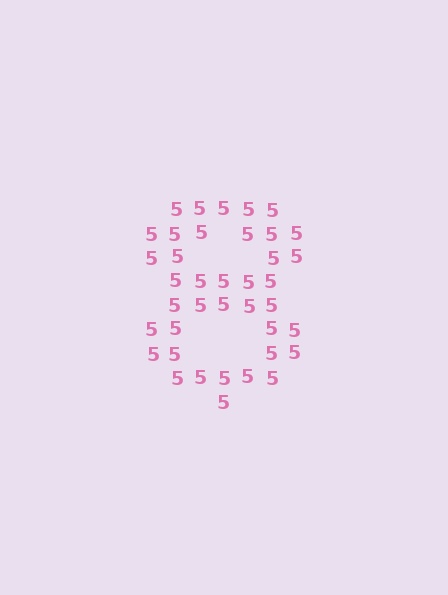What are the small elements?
The small elements are digit 5's.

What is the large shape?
The large shape is the digit 8.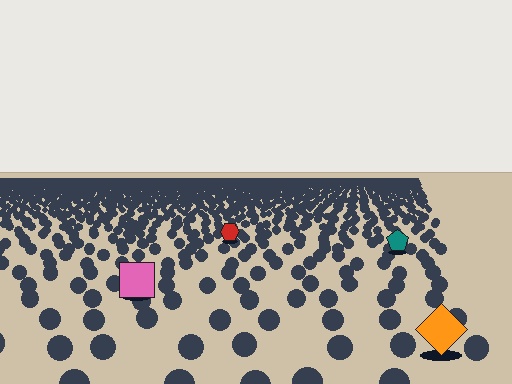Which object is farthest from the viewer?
The red hexagon is farthest from the viewer. It appears smaller and the ground texture around it is denser.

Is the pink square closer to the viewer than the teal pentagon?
Yes. The pink square is closer — you can tell from the texture gradient: the ground texture is coarser near it.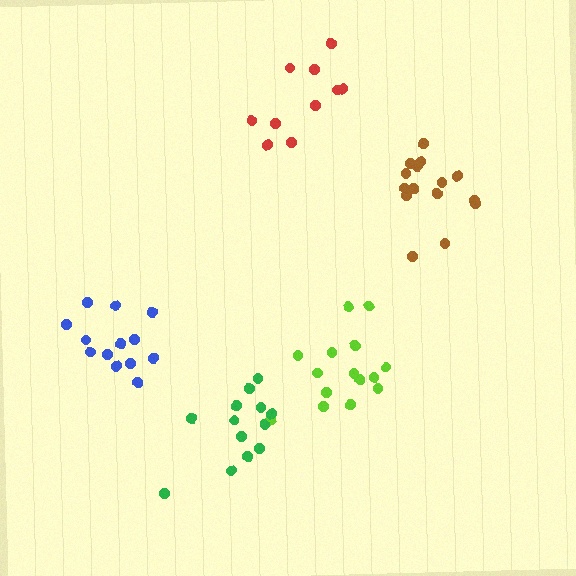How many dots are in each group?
Group 1: 15 dots, Group 2: 13 dots, Group 3: 13 dots, Group 4: 10 dots, Group 5: 15 dots (66 total).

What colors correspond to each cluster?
The clusters are colored: lime, green, blue, red, brown.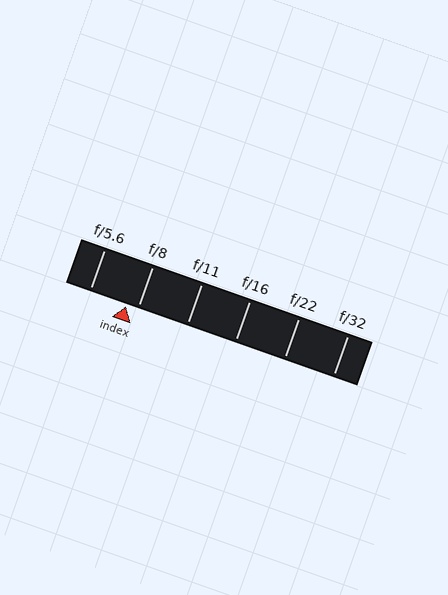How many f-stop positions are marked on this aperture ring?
There are 6 f-stop positions marked.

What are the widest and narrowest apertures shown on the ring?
The widest aperture shown is f/5.6 and the narrowest is f/32.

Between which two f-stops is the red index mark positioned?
The index mark is between f/5.6 and f/8.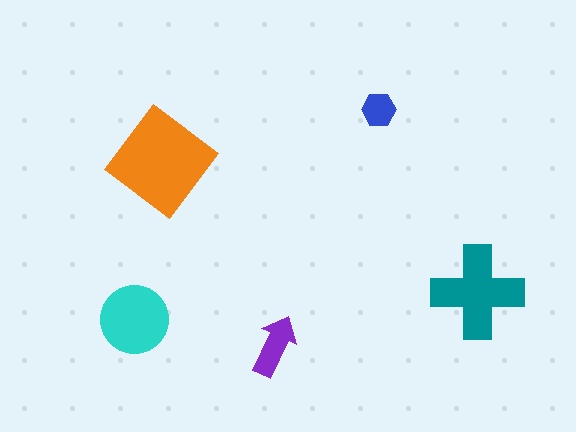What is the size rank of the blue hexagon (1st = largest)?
5th.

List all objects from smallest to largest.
The blue hexagon, the purple arrow, the cyan circle, the teal cross, the orange diamond.